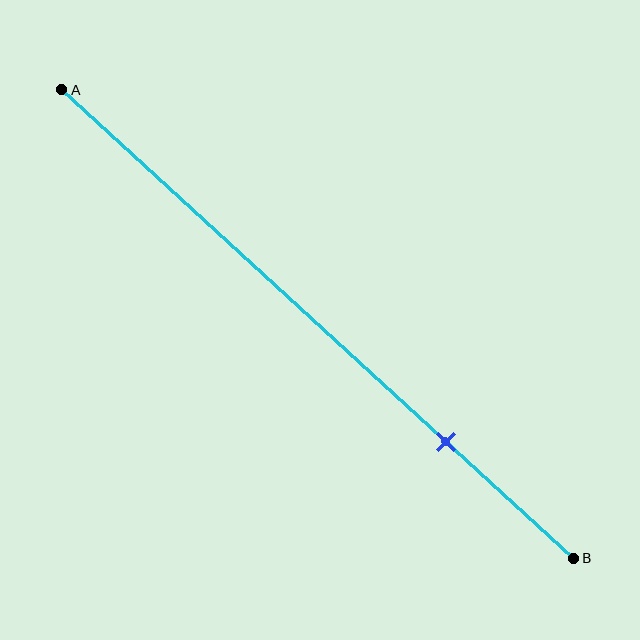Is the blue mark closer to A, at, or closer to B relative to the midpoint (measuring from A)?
The blue mark is closer to point B than the midpoint of segment AB.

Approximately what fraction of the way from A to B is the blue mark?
The blue mark is approximately 75% of the way from A to B.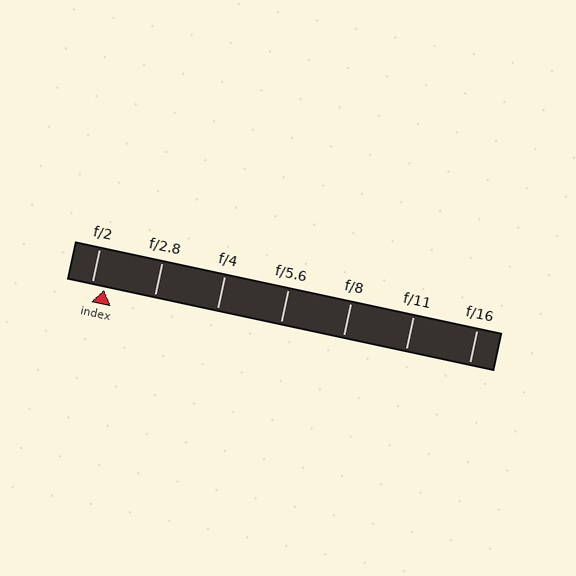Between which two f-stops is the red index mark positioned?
The index mark is between f/2 and f/2.8.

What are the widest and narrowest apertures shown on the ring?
The widest aperture shown is f/2 and the narrowest is f/16.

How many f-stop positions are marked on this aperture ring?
There are 7 f-stop positions marked.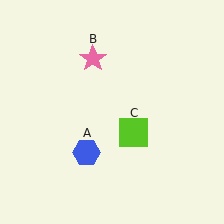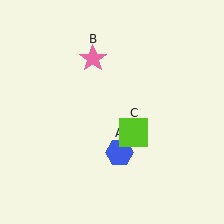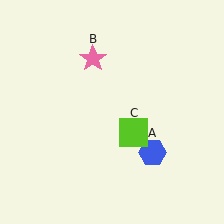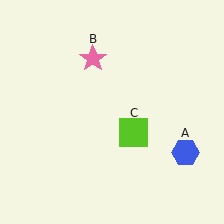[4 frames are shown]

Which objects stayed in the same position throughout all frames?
Pink star (object B) and lime square (object C) remained stationary.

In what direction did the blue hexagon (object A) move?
The blue hexagon (object A) moved right.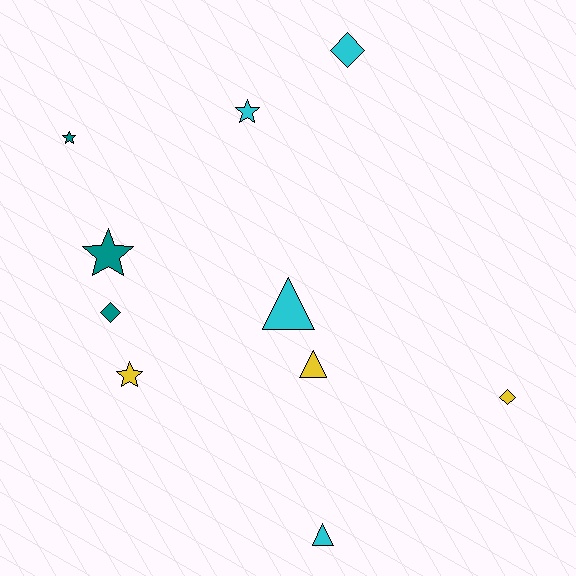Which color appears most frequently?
Cyan, with 4 objects.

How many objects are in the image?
There are 10 objects.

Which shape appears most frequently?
Star, with 4 objects.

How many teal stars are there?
There are 2 teal stars.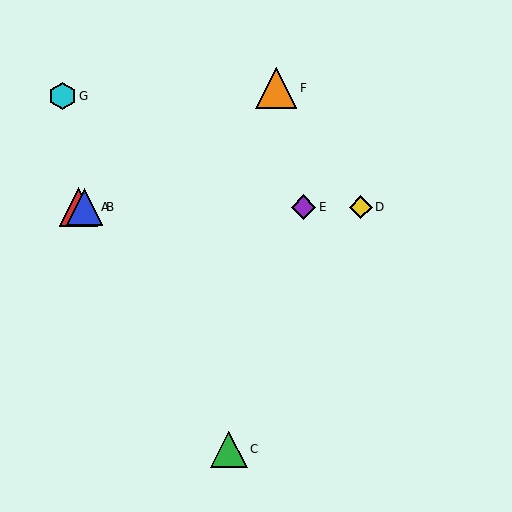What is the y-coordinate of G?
Object G is at y≈96.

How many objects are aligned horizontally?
4 objects (A, B, D, E) are aligned horizontally.